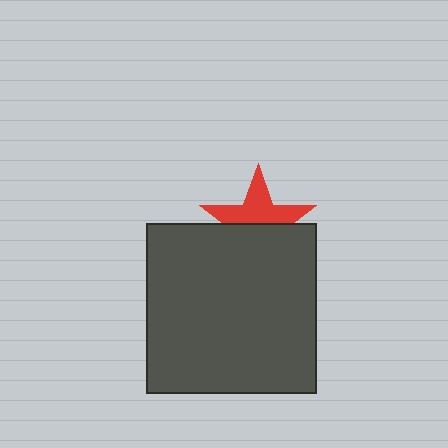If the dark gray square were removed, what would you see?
You would see the complete red star.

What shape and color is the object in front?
The object in front is a dark gray square.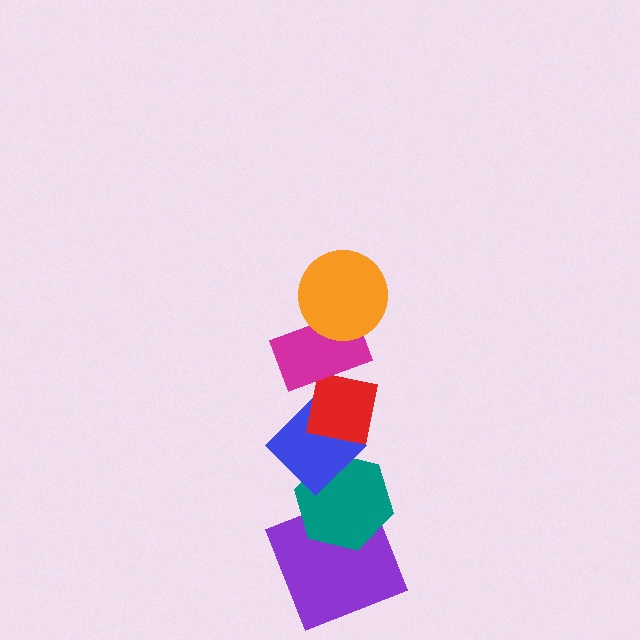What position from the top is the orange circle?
The orange circle is 1st from the top.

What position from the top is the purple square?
The purple square is 6th from the top.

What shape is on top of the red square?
The magenta rectangle is on top of the red square.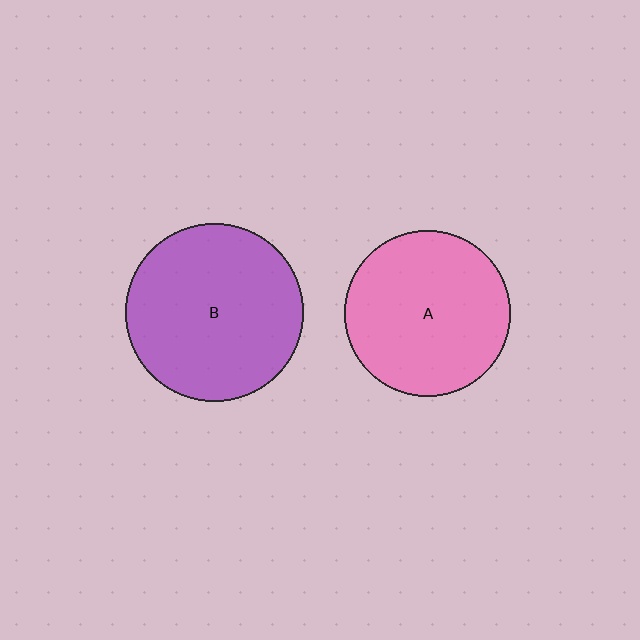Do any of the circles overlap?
No, none of the circles overlap.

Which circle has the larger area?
Circle B (purple).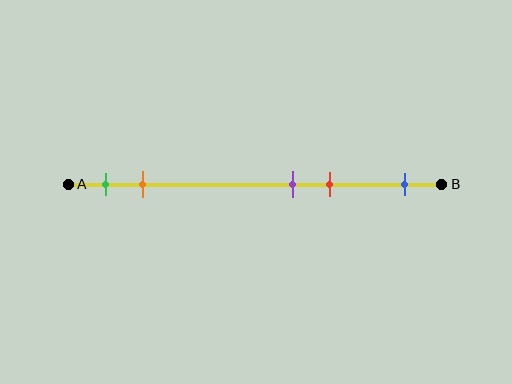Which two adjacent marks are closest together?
The purple and red marks are the closest adjacent pair.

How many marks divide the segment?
There are 5 marks dividing the segment.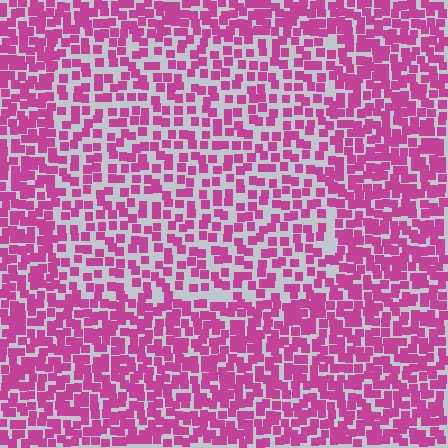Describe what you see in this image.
The image contains small magenta elements arranged at two different densities. A rectangle-shaped region is visible where the elements are less densely packed than the surrounding area.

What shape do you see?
I see a rectangle.